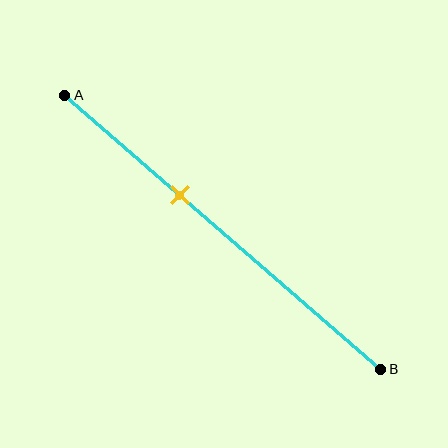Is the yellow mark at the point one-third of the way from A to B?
No, the mark is at about 35% from A, not at the 33% one-third point.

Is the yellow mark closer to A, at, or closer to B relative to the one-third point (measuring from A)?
The yellow mark is closer to point B than the one-third point of segment AB.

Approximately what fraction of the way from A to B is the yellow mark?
The yellow mark is approximately 35% of the way from A to B.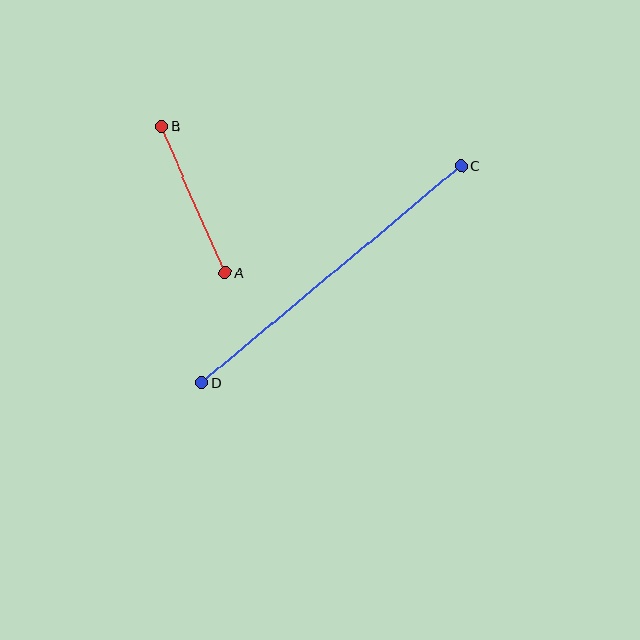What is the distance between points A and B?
The distance is approximately 159 pixels.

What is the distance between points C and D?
The distance is approximately 338 pixels.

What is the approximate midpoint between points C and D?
The midpoint is at approximately (331, 274) pixels.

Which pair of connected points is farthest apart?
Points C and D are farthest apart.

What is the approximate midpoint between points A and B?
The midpoint is at approximately (194, 200) pixels.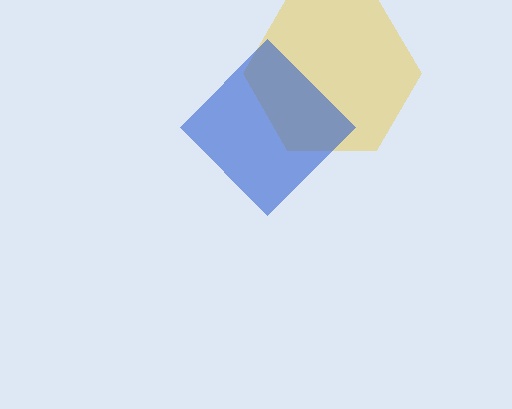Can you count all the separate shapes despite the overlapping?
Yes, there are 2 separate shapes.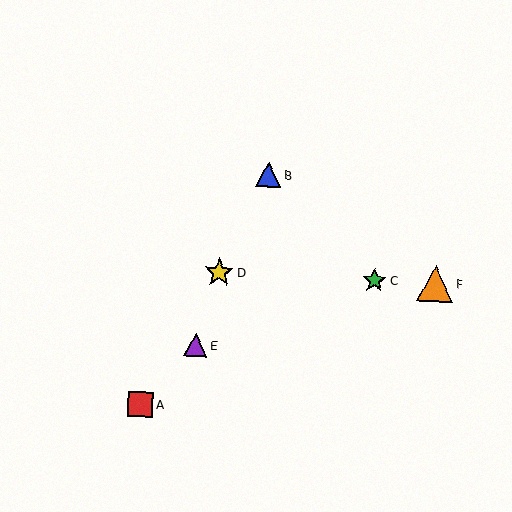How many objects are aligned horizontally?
3 objects (C, D, F) are aligned horizontally.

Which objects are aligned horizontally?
Objects C, D, F are aligned horizontally.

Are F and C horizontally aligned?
Yes, both are at y≈284.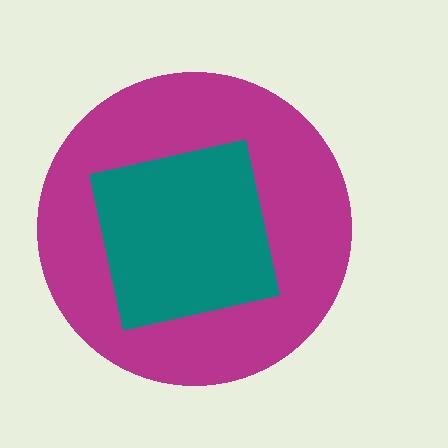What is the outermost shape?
The magenta circle.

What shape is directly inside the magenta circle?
The teal square.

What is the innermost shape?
The teal square.